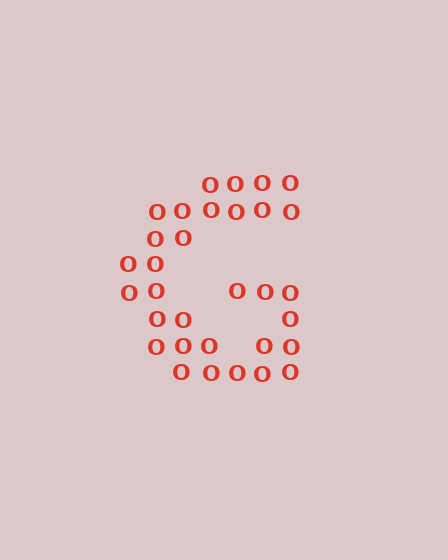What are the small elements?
The small elements are letter O's.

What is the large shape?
The large shape is the letter G.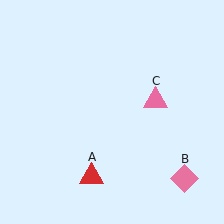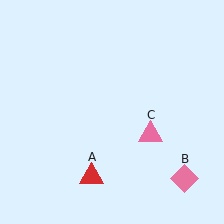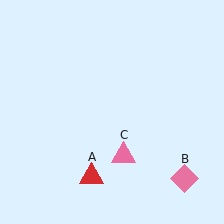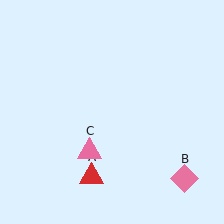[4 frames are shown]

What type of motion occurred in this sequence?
The pink triangle (object C) rotated clockwise around the center of the scene.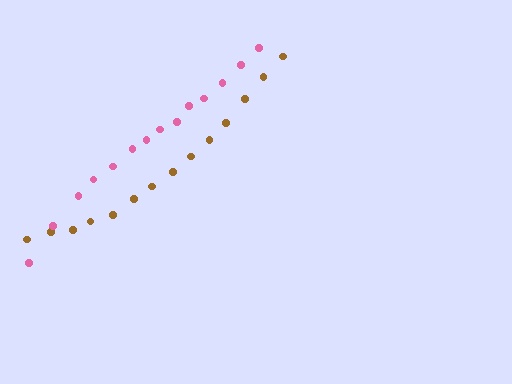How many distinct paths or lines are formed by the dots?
There are 2 distinct paths.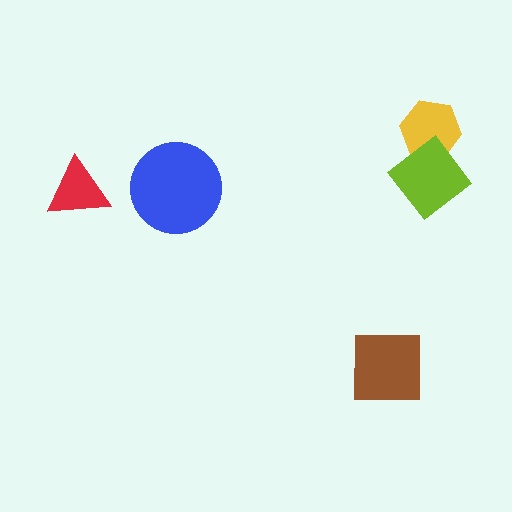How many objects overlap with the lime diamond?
1 object overlaps with the lime diamond.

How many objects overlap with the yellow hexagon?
1 object overlaps with the yellow hexagon.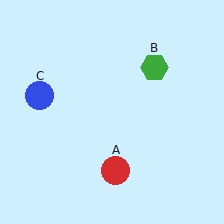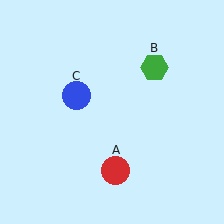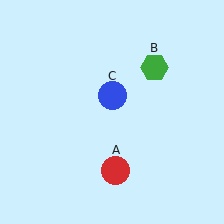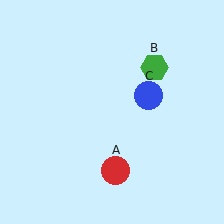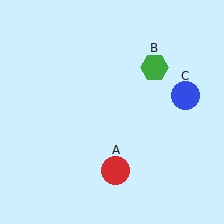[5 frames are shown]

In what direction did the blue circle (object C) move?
The blue circle (object C) moved right.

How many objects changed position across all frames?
1 object changed position: blue circle (object C).